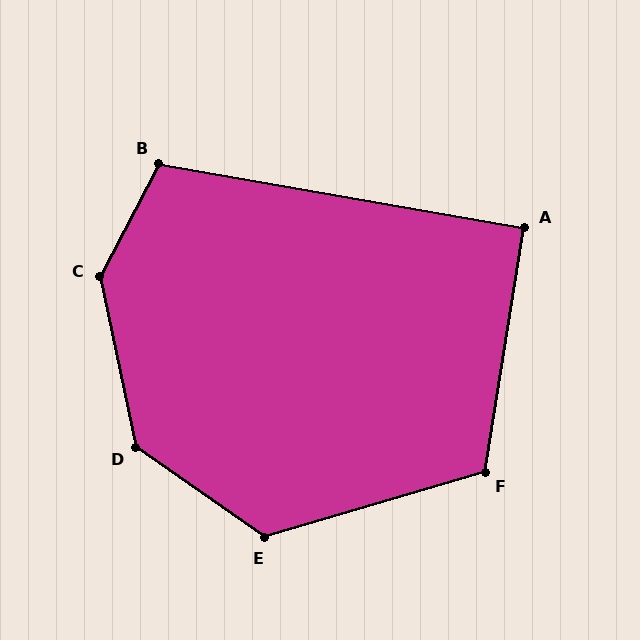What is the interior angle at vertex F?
Approximately 116 degrees (obtuse).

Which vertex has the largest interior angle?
C, at approximately 141 degrees.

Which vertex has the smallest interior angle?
A, at approximately 91 degrees.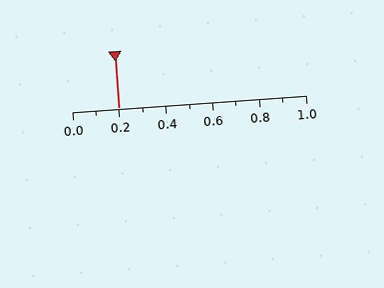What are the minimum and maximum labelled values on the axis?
The axis runs from 0.0 to 1.0.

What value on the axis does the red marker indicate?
The marker indicates approximately 0.2.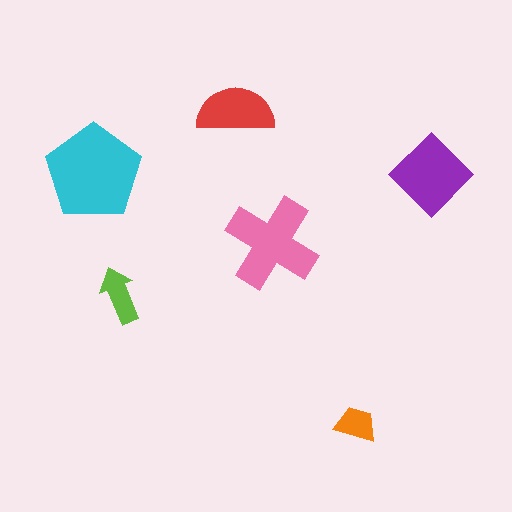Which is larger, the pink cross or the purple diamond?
The pink cross.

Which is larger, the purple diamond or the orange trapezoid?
The purple diamond.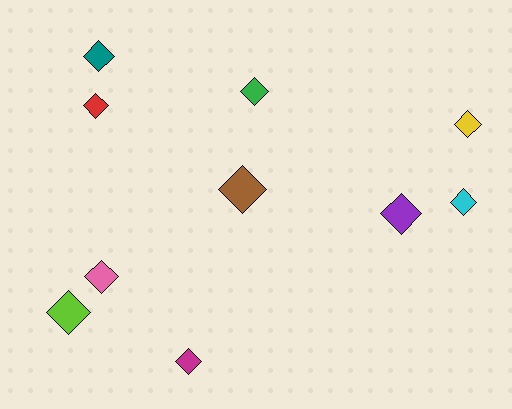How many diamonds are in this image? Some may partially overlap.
There are 10 diamonds.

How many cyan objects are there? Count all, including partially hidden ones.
There is 1 cyan object.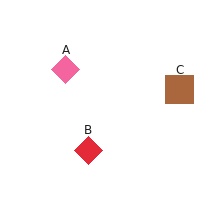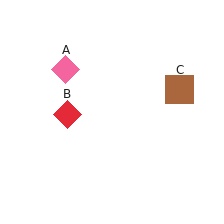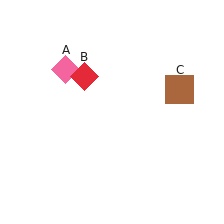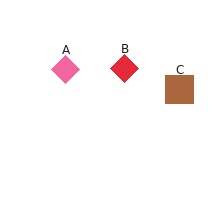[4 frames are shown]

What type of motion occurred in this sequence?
The red diamond (object B) rotated clockwise around the center of the scene.